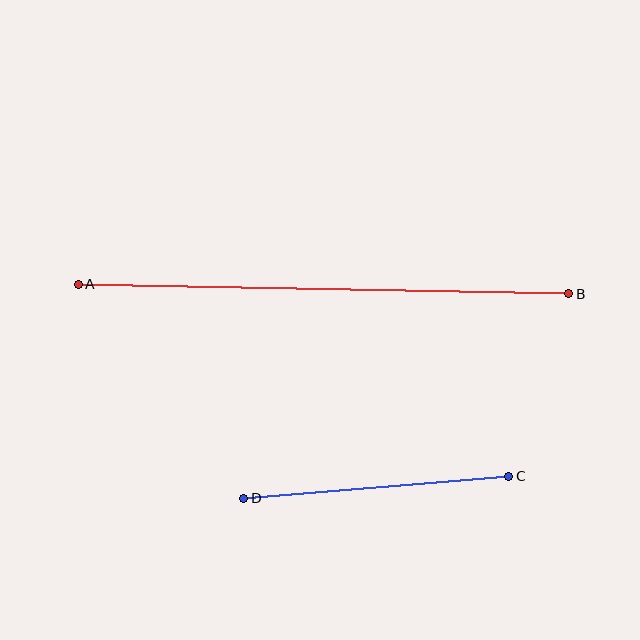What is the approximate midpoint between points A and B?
The midpoint is at approximately (324, 289) pixels.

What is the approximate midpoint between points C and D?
The midpoint is at approximately (376, 487) pixels.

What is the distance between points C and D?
The distance is approximately 266 pixels.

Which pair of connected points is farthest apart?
Points A and B are farthest apart.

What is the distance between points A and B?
The distance is approximately 491 pixels.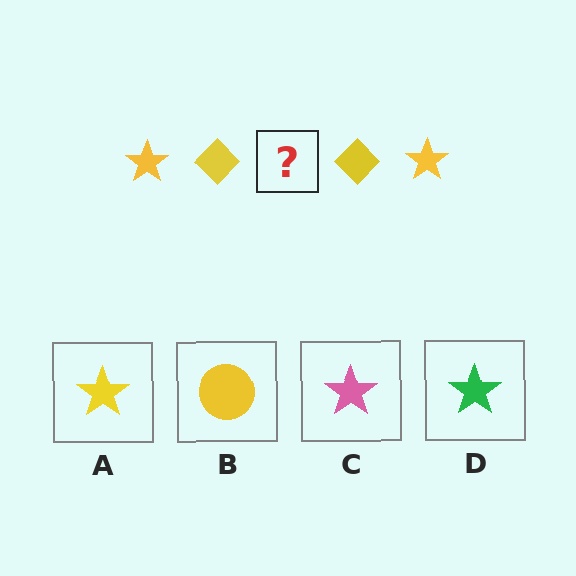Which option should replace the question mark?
Option A.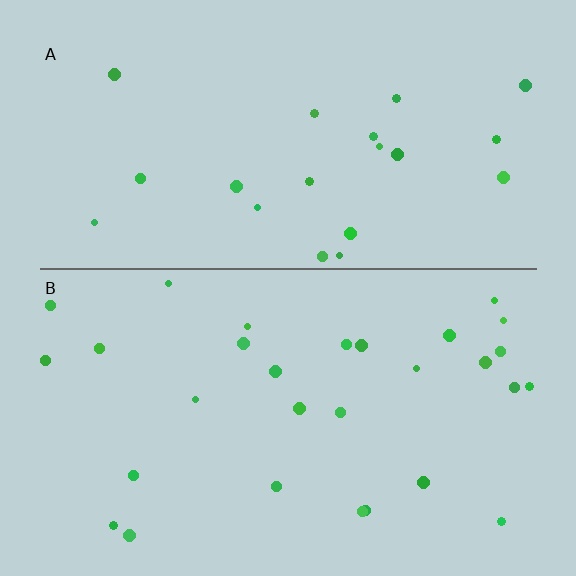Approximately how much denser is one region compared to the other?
Approximately 1.4× — region B over region A.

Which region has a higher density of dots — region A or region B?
B (the bottom).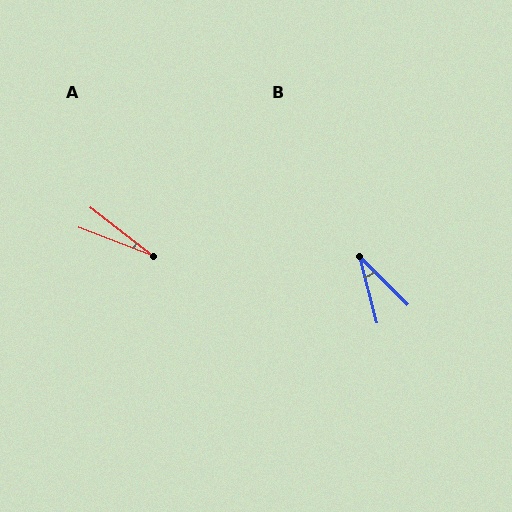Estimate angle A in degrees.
Approximately 17 degrees.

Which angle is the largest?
B, at approximately 30 degrees.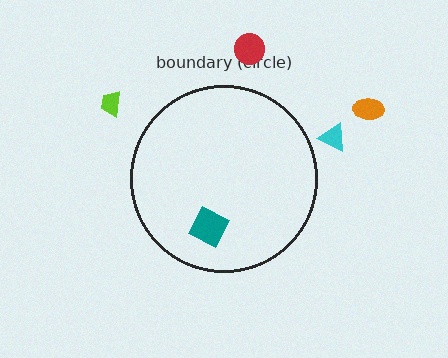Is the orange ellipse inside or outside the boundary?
Outside.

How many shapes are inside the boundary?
1 inside, 4 outside.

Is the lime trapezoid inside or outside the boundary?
Outside.